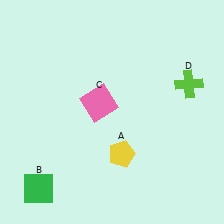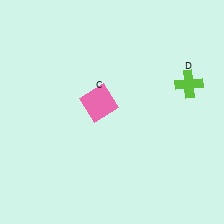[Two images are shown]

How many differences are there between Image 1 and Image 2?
There are 2 differences between the two images.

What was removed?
The yellow pentagon (A), the green square (B) were removed in Image 2.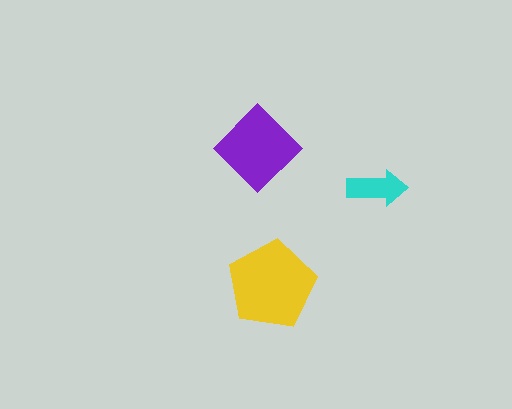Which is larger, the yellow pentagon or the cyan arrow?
The yellow pentagon.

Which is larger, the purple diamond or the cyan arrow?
The purple diamond.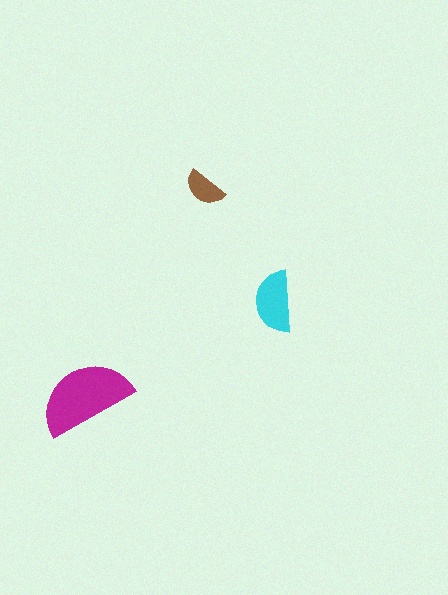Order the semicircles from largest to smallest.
the magenta one, the cyan one, the brown one.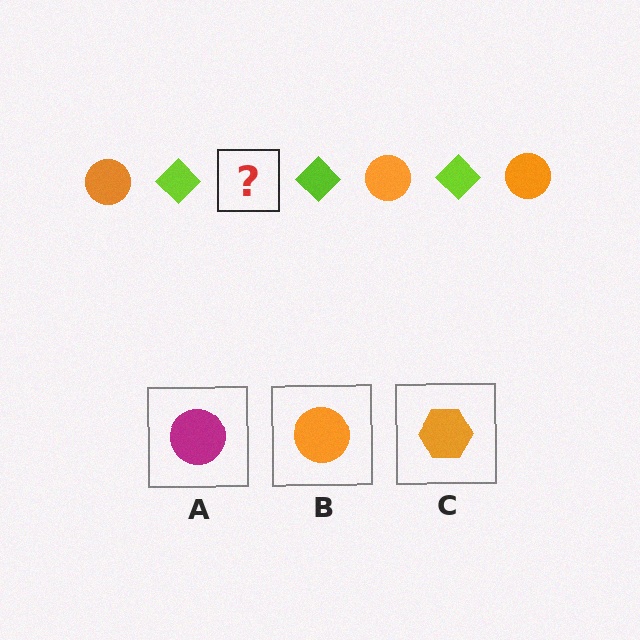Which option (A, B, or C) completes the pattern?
B.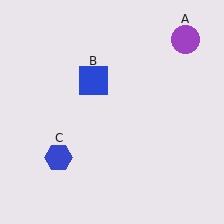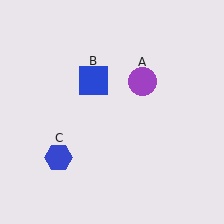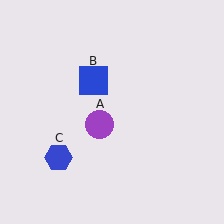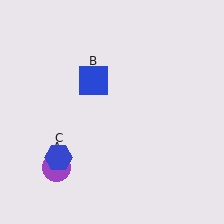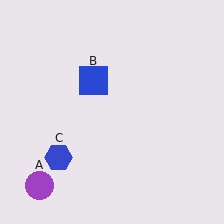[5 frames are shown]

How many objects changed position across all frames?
1 object changed position: purple circle (object A).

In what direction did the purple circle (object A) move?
The purple circle (object A) moved down and to the left.